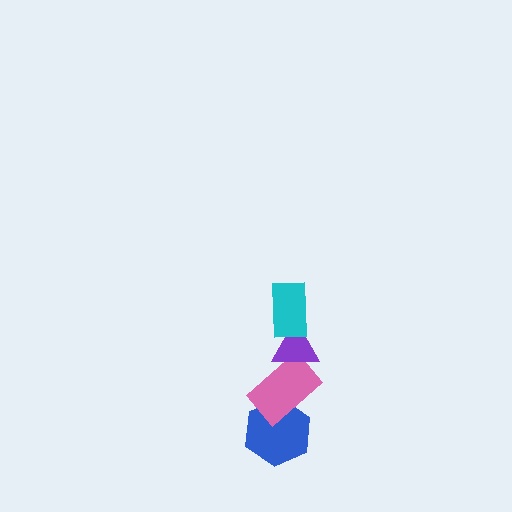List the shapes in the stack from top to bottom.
From top to bottom: the cyan rectangle, the purple triangle, the pink rectangle, the blue hexagon.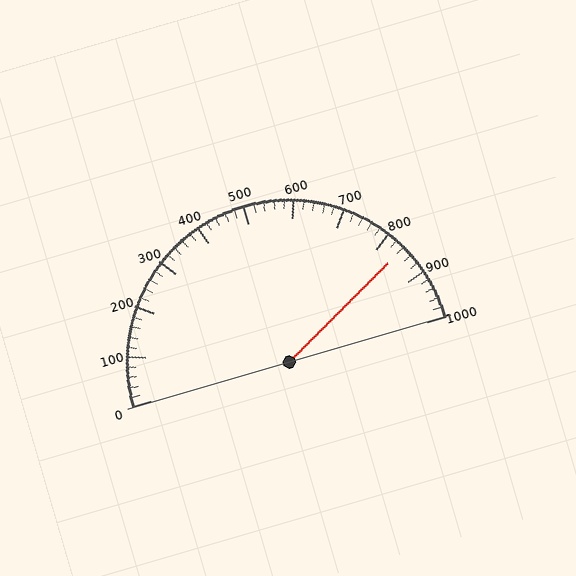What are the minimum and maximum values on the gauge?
The gauge ranges from 0 to 1000.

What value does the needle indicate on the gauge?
The needle indicates approximately 840.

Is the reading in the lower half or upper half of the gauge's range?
The reading is in the upper half of the range (0 to 1000).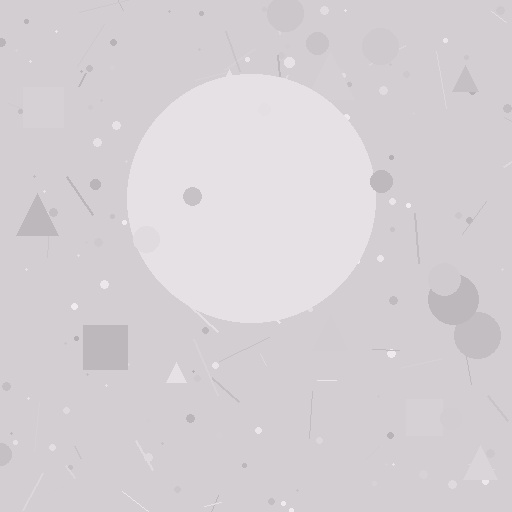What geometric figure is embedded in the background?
A circle is embedded in the background.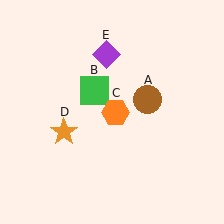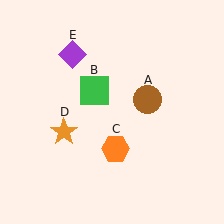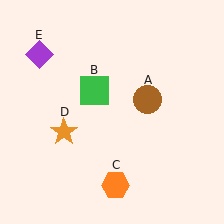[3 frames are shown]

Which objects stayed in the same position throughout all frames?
Brown circle (object A) and green square (object B) and orange star (object D) remained stationary.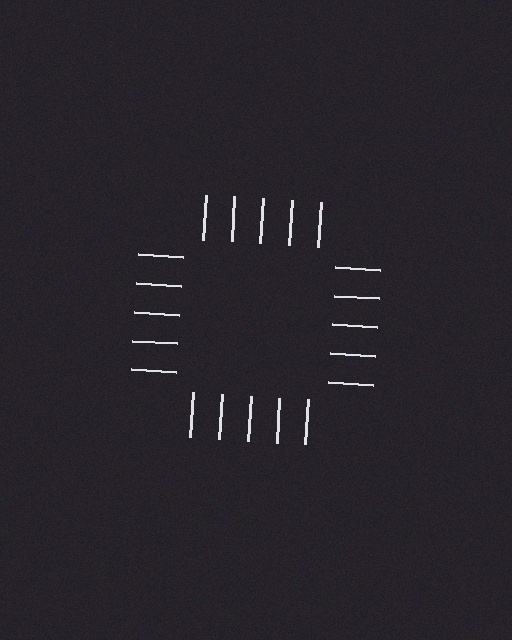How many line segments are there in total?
20 — 5 along each of the 4 edges.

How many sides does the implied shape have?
4 sides — the line-ends trace a square.